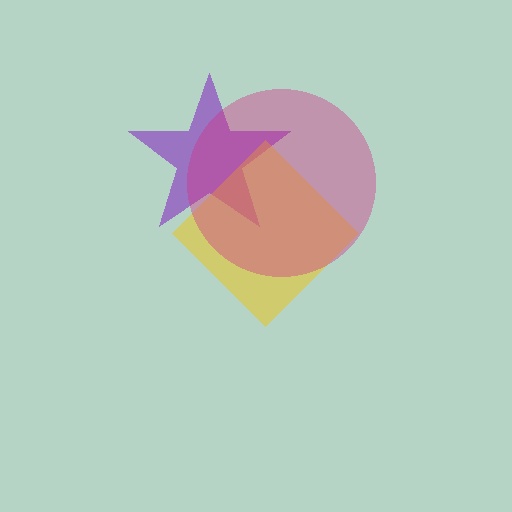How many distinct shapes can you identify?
There are 3 distinct shapes: a purple star, a yellow diamond, a magenta circle.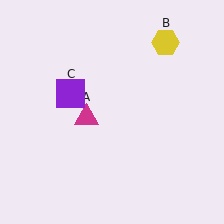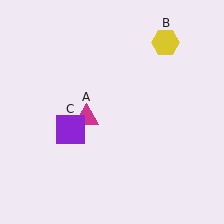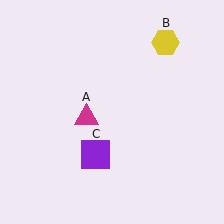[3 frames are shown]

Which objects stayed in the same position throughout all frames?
Magenta triangle (object A) and yellow hexagon (object B) remained stationary.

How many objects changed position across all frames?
1 object changed position: purple square (object C).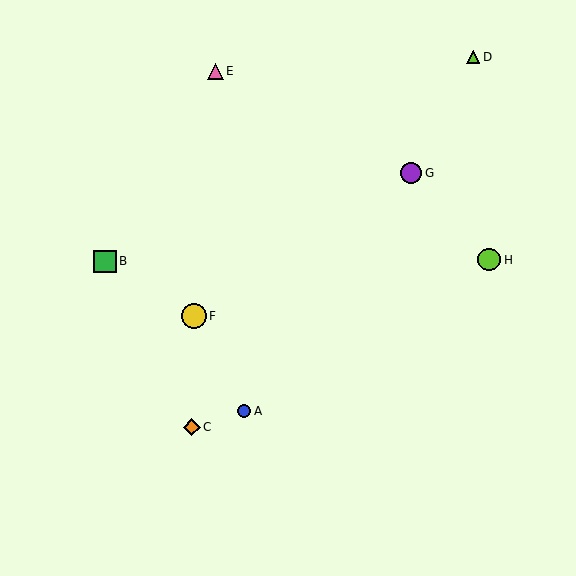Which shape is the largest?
The yellow circle (labeled F) is the largest.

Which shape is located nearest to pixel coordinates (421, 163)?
The purple circle (labeled G) at (411, 173) is nearest to that location.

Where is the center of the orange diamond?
The center of the orange diamond is at (192, 427).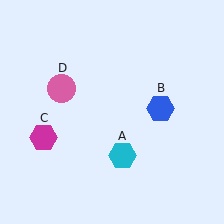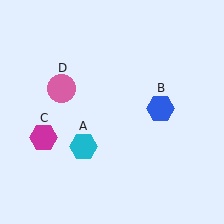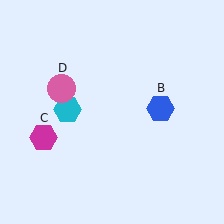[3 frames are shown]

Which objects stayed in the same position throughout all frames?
Blue hexagon (object B) and magenta hexagon (object C) and pink circle (object D) remained stationary.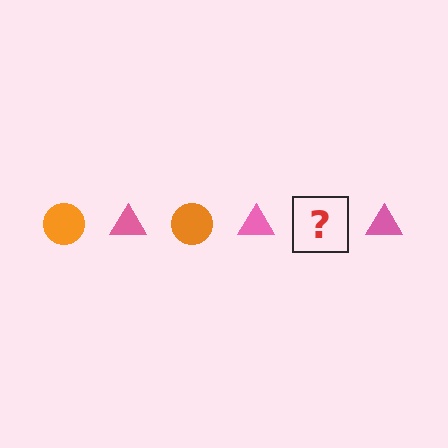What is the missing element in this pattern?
The missing element is an orange circle.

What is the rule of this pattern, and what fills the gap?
The rule is that the pattern alternates between orange circle and pink triangle. The gap should be filled with an orange circle.